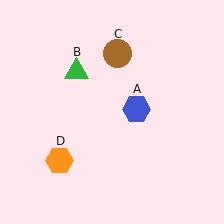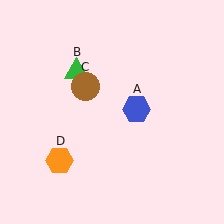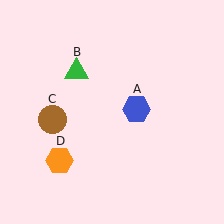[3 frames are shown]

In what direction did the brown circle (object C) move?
The brown circle (object C) moved down and to the left.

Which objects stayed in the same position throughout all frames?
Blue hexagon (object A) and green triangle (object B) and orange hexagon (object D) remained stationary.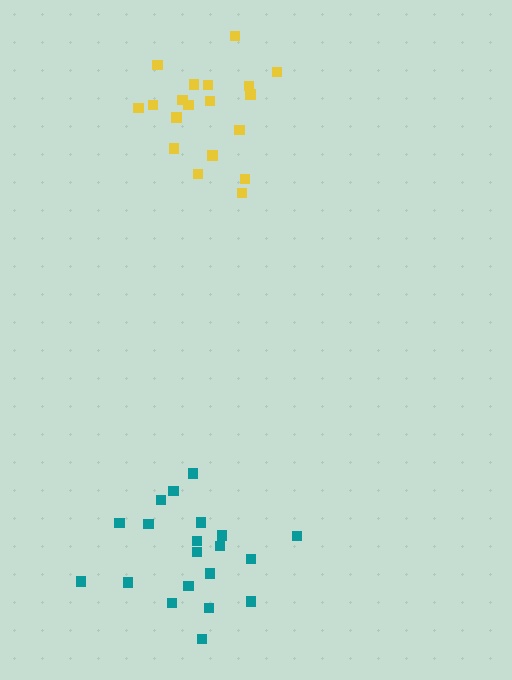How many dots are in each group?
Group 1: 19 dots, Group 2: 20 dots (39 total).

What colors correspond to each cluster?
The clusters are colored: yellow, teal.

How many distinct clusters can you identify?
There are 2 distinct clusters.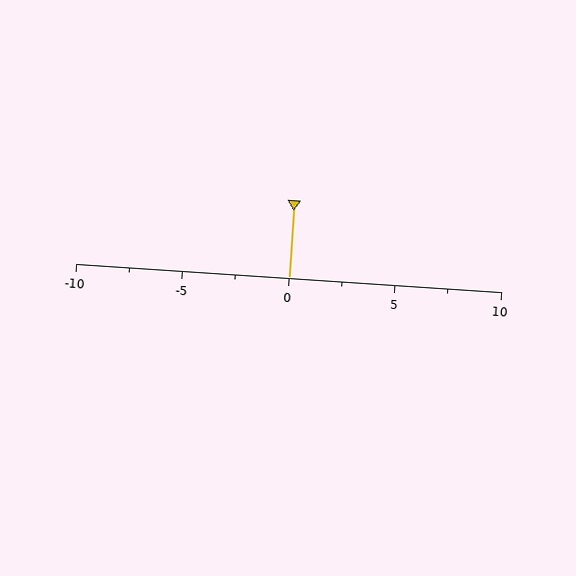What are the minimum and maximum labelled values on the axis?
The axis runs from -10 to 10.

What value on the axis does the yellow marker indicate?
The marker indicates approximately 0.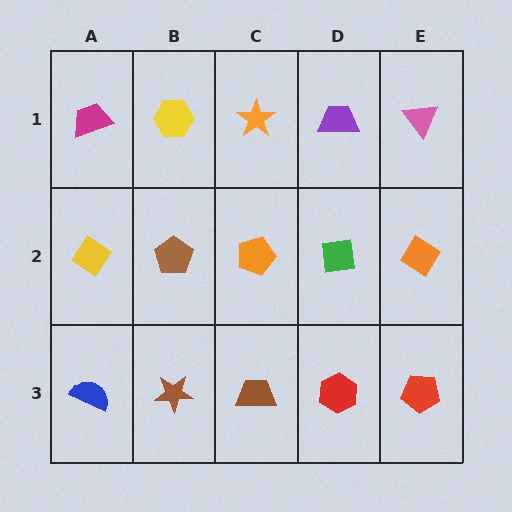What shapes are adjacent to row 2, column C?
An orange star (row 1, column C), a brown trapezoid (row 3, column C), a brown pentagon (row 2, column B), a green square (row 2, column D).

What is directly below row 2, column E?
A red pentagon.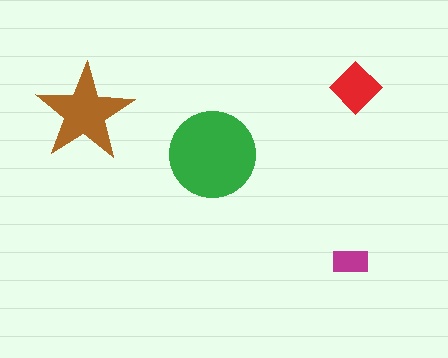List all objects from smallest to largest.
The magenta rectangle, the red diamond, the brown star, the green circle.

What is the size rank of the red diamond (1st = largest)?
3rd.